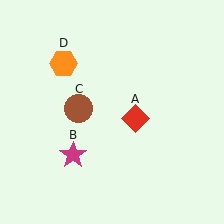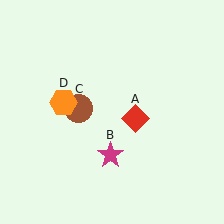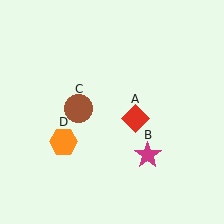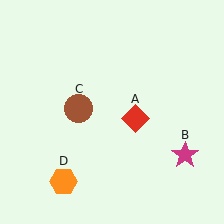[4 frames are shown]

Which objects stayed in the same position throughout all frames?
Red diamond (object A) and brown circle (object C) remained stationary.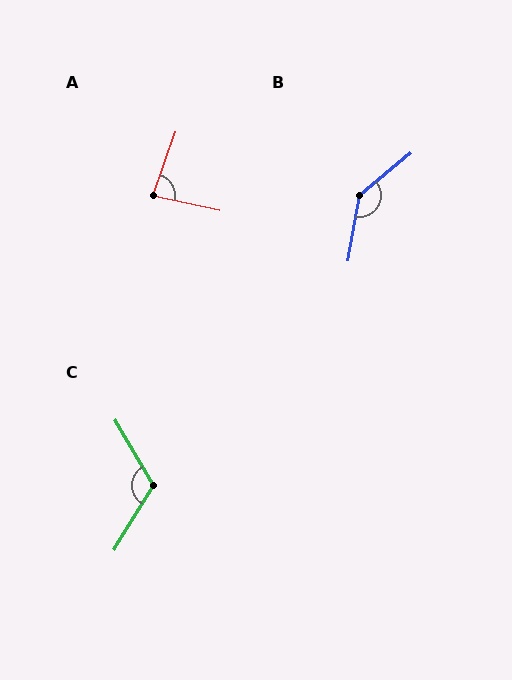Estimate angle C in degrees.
Approximately 118 degrees.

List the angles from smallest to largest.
A (82°), C (118°), B (140°).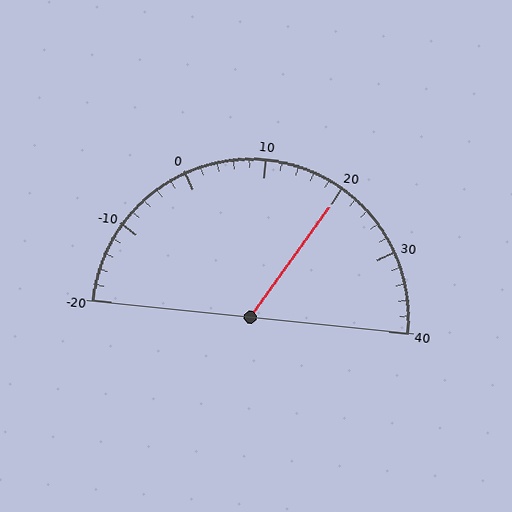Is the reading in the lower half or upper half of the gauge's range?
The reading is in the upper half of the range (-20 to 40).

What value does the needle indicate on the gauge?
The needle indicates approximately 20.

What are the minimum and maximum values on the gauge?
The gauge ranges from -20 to 40.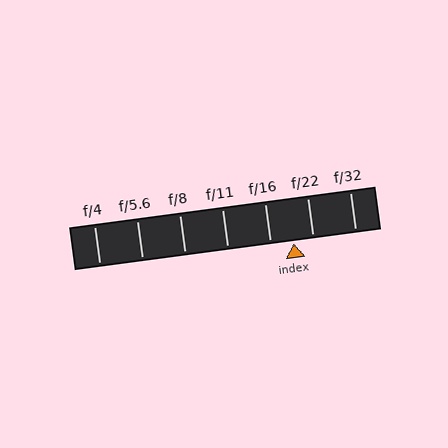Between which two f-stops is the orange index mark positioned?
The index mark is between f/16 and f/22.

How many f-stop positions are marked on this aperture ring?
There are 7 f-stop positions marked.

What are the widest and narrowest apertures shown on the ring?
The widest aperture shown is f/4 and the narrowest is f/32.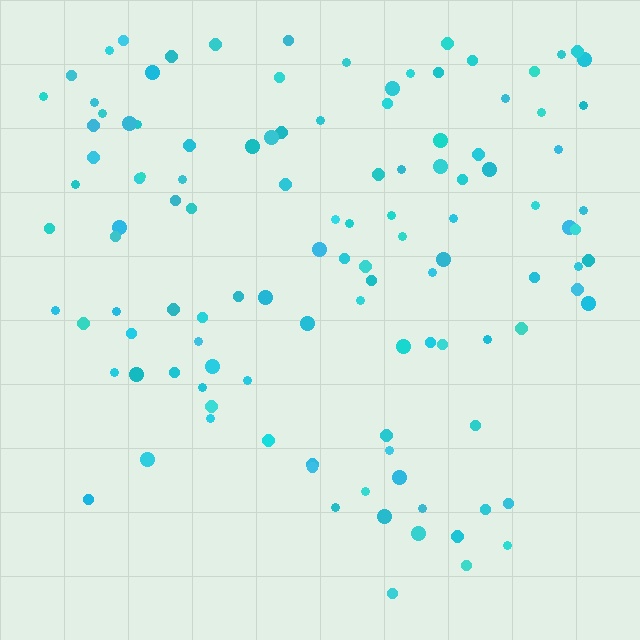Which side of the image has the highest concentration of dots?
The top.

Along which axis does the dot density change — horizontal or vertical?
Vertical.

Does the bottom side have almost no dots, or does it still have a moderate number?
Still a moderate number, just noticeably fewer than the top.